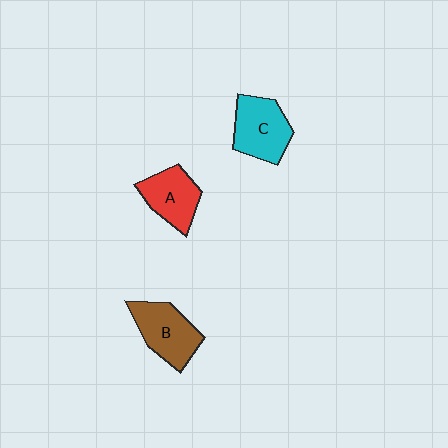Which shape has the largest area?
Shape C (cyan).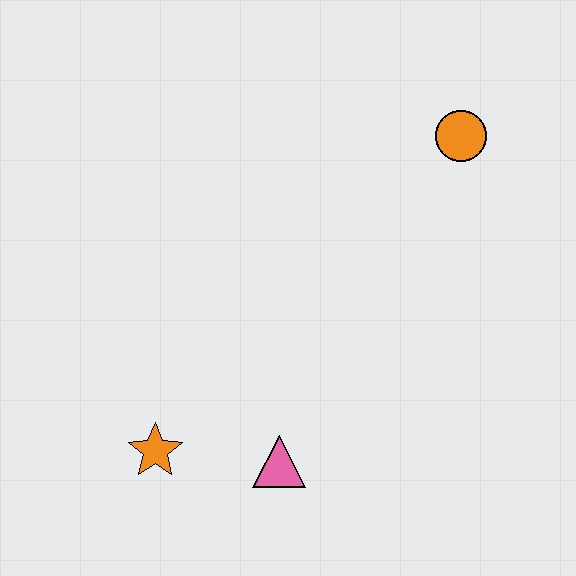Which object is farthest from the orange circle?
The orange star is farthest from the orange circle.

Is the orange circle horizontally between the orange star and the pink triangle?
No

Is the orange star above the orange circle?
No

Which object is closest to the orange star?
The pink triangle is closest to the orange star.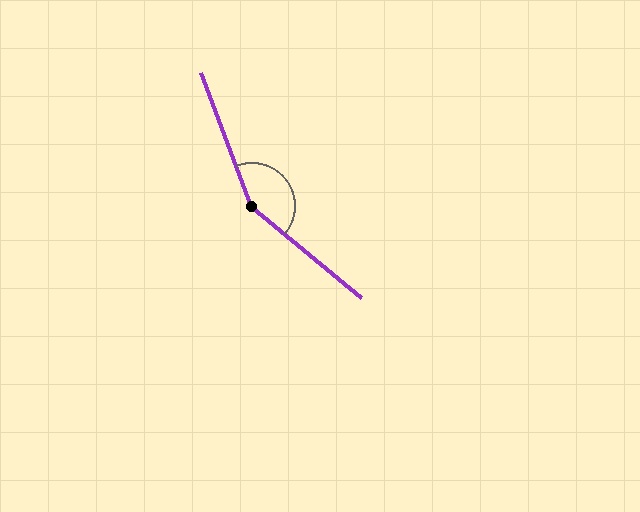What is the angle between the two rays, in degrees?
Approximately 150 degrees.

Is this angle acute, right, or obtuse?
It is obtuse.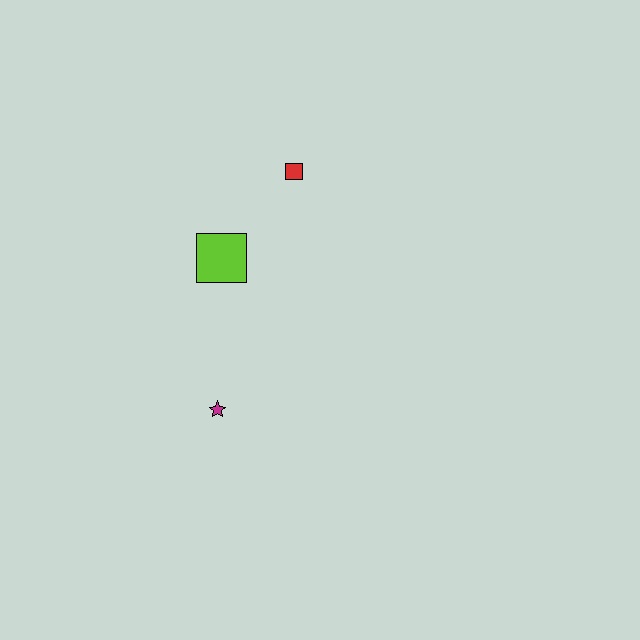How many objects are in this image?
There are 3 objects.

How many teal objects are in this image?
There are no teal objects.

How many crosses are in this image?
There are no crosses.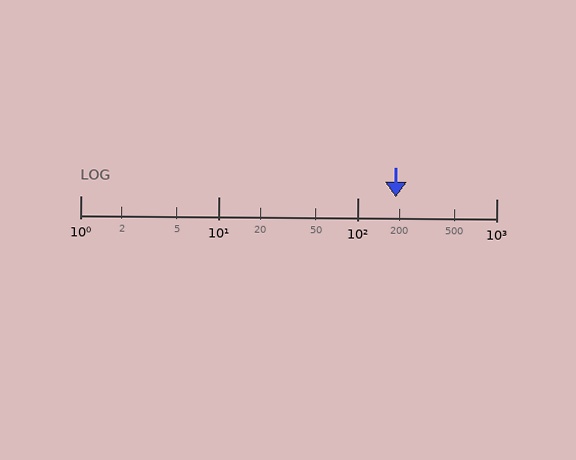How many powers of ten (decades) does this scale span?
The scale spans 3 decades, from 1 to 1000.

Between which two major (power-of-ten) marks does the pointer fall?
The pointer is between 100 and 1000.